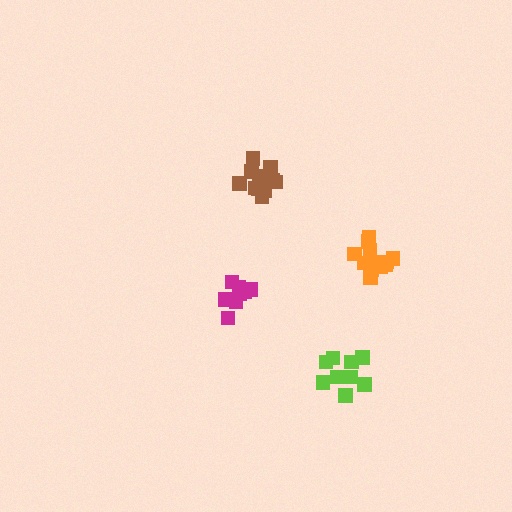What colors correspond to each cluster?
The clusters are colored: brown, magenta, orange, lime.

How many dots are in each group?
Group 1: 13 dots, Group 2: 8 dots, Group 3: 13 dots, Group 4: 10 dots (44 total).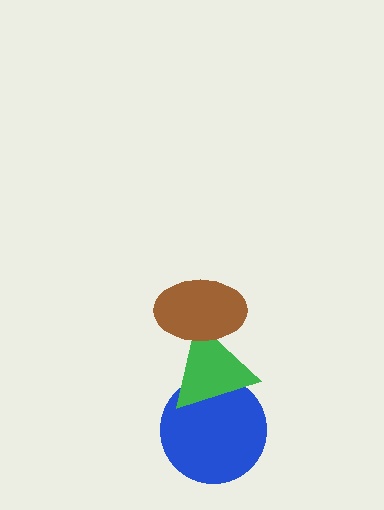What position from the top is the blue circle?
The blue circle is 3rd from the top.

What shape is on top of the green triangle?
The brown ellipse is on top of the green triangle.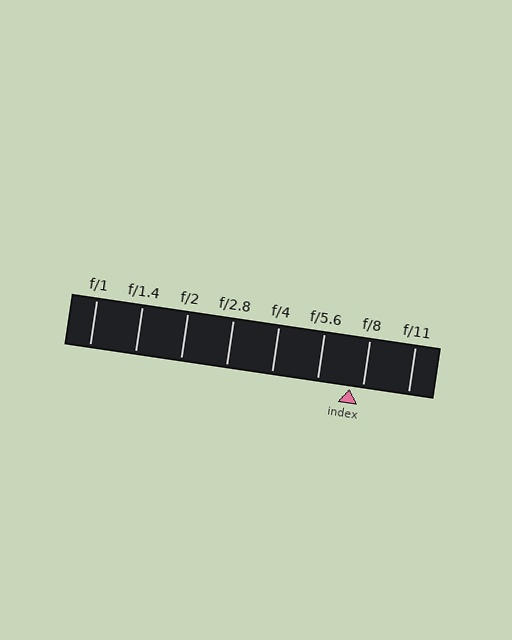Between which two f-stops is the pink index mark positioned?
The index mark is between f/5.6 and f/8.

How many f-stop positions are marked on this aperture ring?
There are 8 f-stop positions marked.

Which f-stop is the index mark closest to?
The index mark is closest to f/8.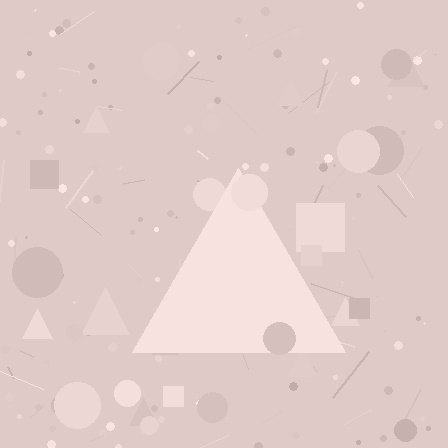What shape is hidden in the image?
A triangle is hidden in the image.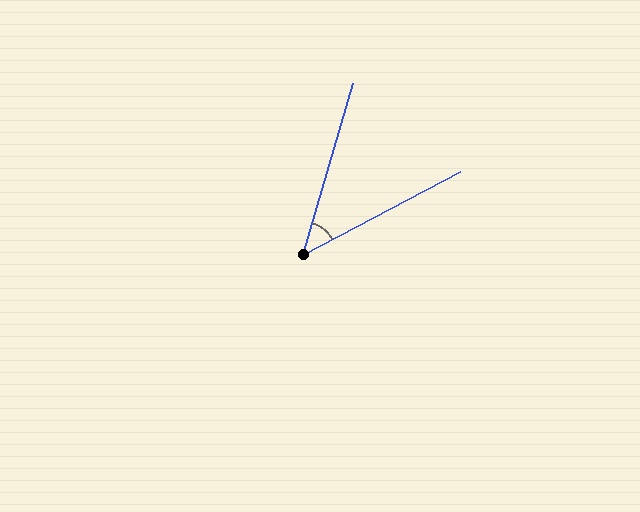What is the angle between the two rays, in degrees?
Approximately 46 degrees.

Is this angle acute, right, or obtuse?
It is acute.